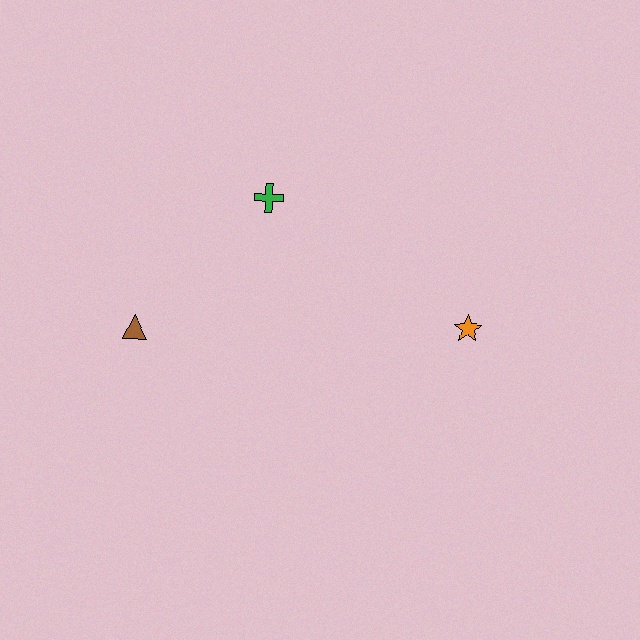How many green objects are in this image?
There is 1 green object.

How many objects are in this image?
There are 3 objects.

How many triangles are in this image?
There is 1 triangle.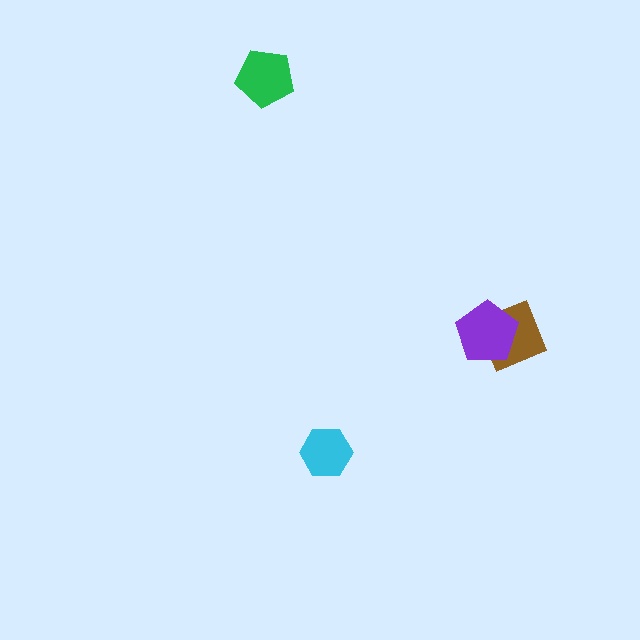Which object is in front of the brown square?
The purple pentagon is in front of the brown square.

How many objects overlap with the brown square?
1 object overlaps with the brown square.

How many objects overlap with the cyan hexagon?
0 objects overlap with the cyan hexagon.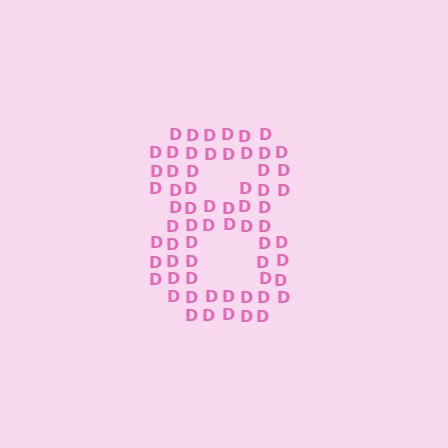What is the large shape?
The large shape is the digit 8.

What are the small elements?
The small elements are letter D's.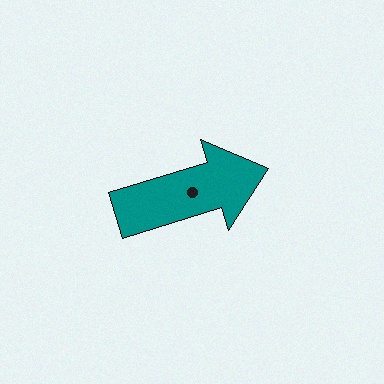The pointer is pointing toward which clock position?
Roughly 2 o'clock.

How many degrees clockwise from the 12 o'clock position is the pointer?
Approximately 73 degrees.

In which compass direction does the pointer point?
East.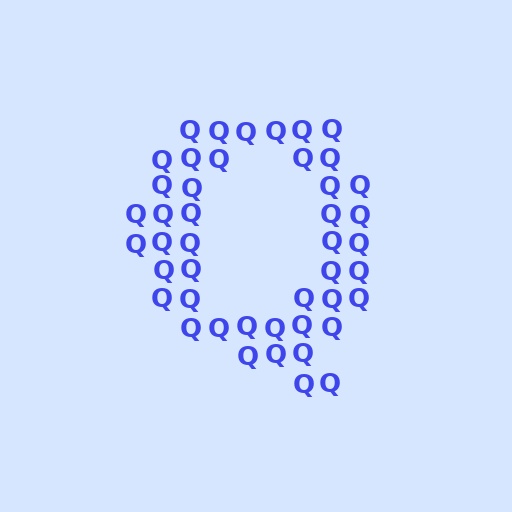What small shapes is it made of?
It is made of small letter Q's.